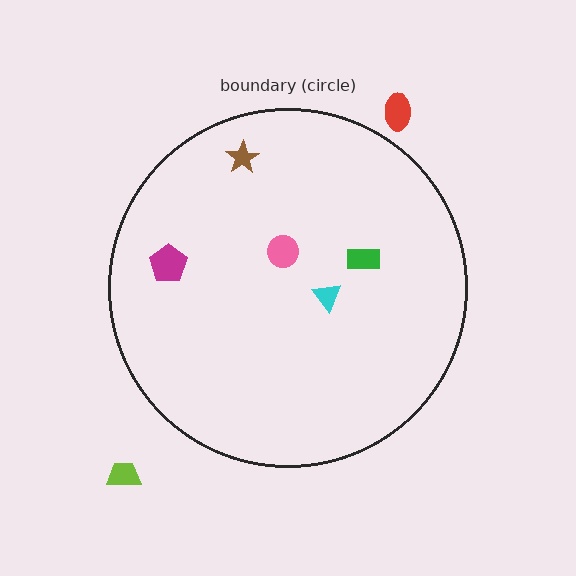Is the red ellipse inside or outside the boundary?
Outside.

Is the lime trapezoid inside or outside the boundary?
Outside.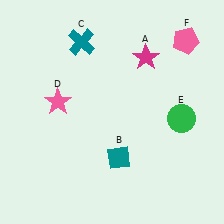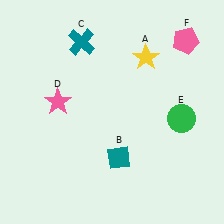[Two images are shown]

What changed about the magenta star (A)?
In Image 1, A is magenta. In Image 2, it changed to yellow.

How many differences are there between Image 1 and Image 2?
There is 1 difference between the two images.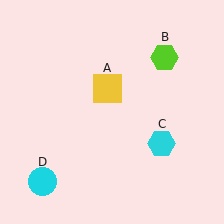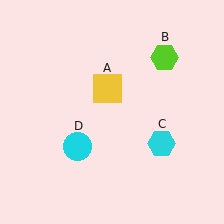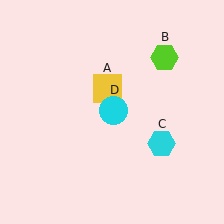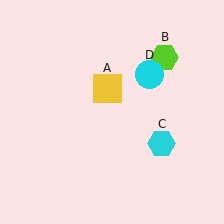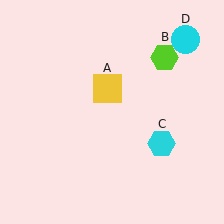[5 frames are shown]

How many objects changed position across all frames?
1 object changed position: cyan circle (object D).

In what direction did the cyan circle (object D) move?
The cyan circle (object D) moved up and to the right.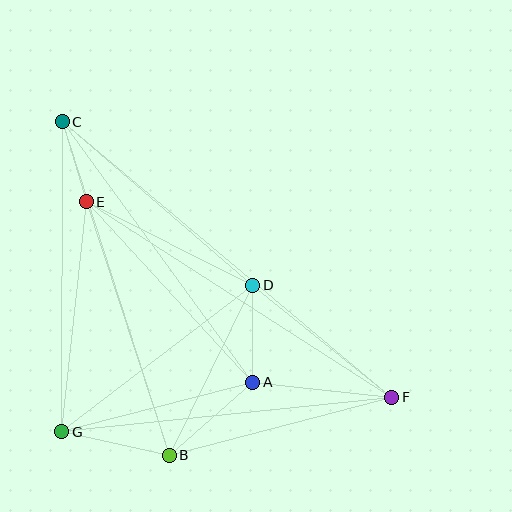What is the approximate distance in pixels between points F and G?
The distance between F and G is approximately 331 pixels.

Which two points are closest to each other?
Points C and E are closest to each other.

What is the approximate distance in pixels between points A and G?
The distance between A and G is approximately 197 pixels.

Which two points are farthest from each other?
Points C and F are farthest from each other.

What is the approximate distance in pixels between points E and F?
The distance between E and F is approximately 363 pixels.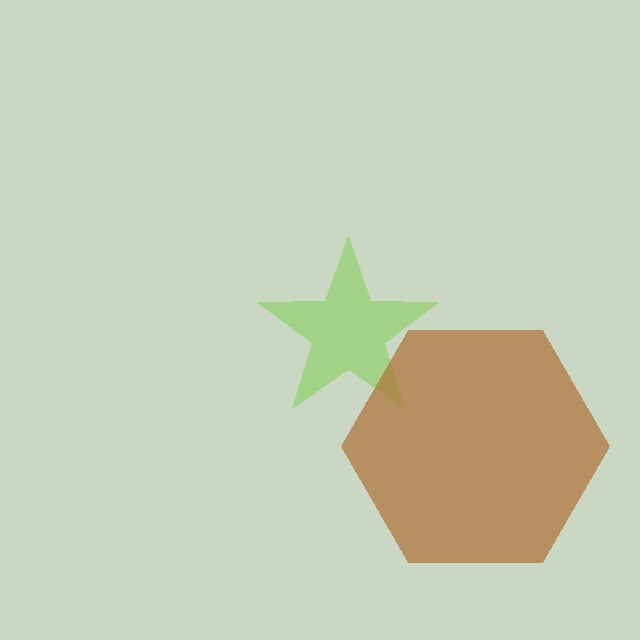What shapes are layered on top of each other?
The layered shapes are: a lime star, a brown hexagon.